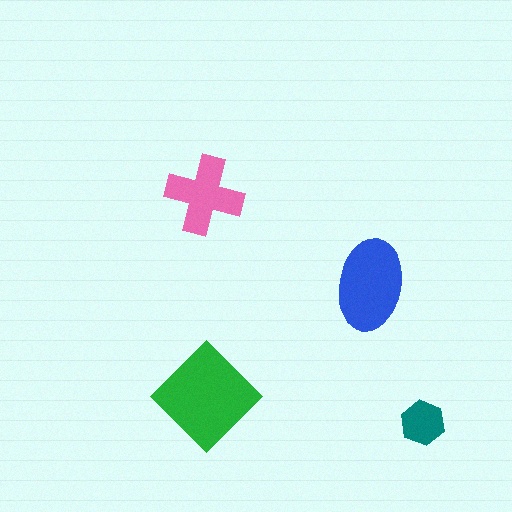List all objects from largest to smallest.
The green diamond, the blue ellipse, the pink cross, the teal hexagon.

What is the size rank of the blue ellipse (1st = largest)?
2nd.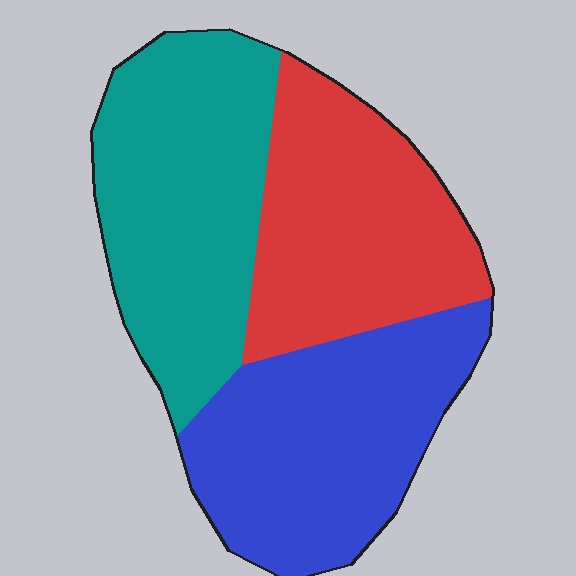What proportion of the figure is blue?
Blue takes up about one third (1/3) of the figure.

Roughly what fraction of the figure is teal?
Teal takes up between a third and a half of the figure.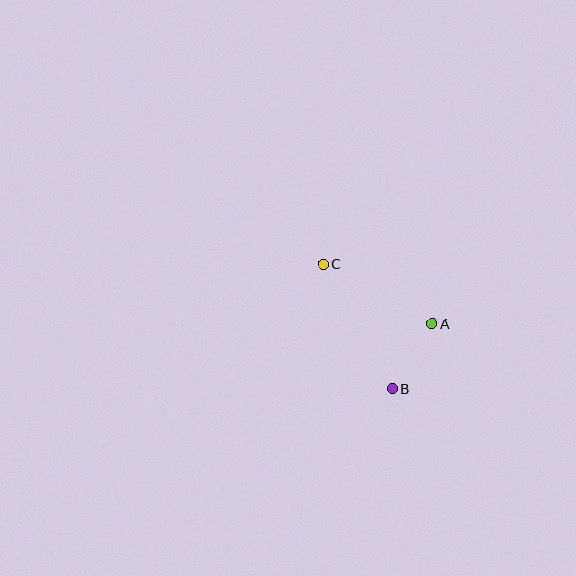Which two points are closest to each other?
Points A and B are closest to each other.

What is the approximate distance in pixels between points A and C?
The distance between A and C is approximately 124 pixels.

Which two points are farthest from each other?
Points B and C are farthest from each other.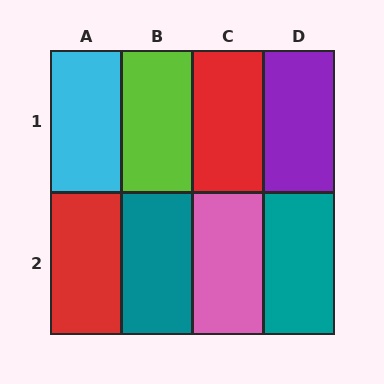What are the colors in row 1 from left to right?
Cyan, lime, red, purple.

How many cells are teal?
2 cells are teal.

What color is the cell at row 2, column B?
Teal.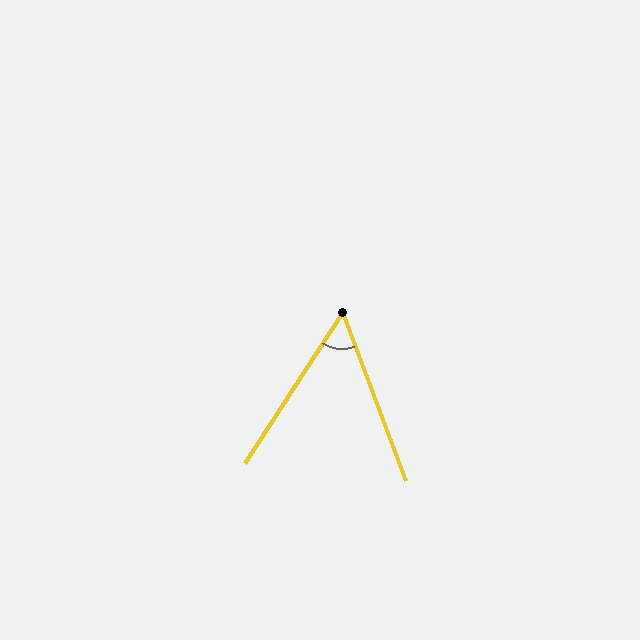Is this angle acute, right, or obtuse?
It is acute.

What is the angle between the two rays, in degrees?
Approximately 53 degrees.